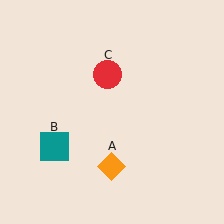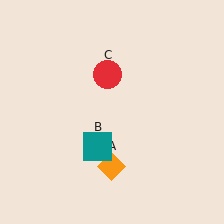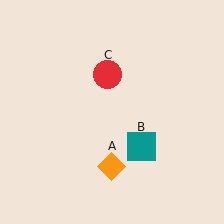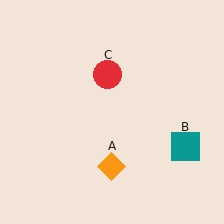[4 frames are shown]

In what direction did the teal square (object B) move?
The teal square (object B) moved right.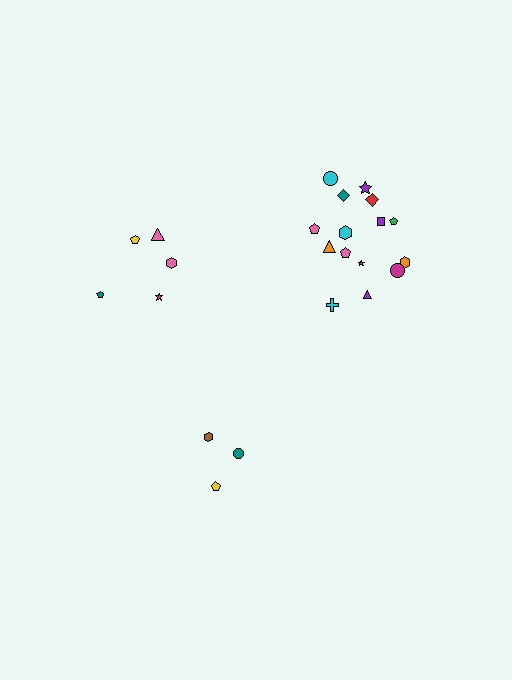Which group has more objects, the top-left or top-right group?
The top-right group.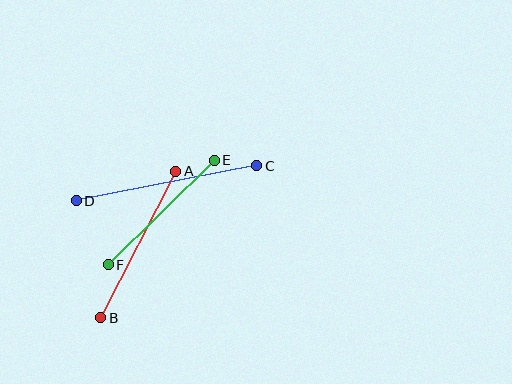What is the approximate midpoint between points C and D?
The midpoint is at approximately (167, 183) pixels.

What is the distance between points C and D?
The distance is approximately 184 pixels.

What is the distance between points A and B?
The distance is approximately 164 pixels.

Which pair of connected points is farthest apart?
Points C and D are farthest apart.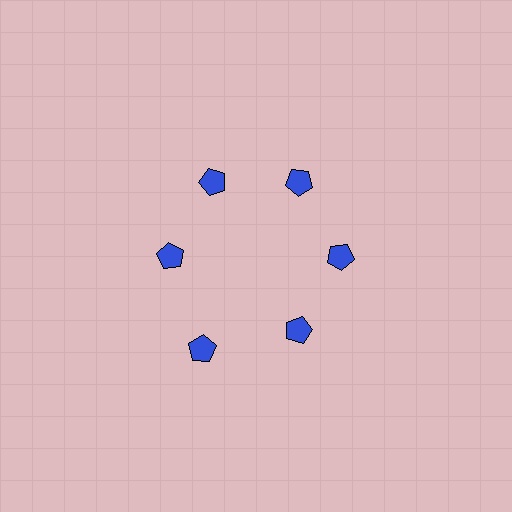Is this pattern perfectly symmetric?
No. The 6 blue pentagons are arranged in a ring, but one element near the 7 o'clock position is pushed outward from the center, breaking the 6-fold rotational symmetry.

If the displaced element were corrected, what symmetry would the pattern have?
It would have 6-fold rotational symmetry — the pattern would map onto itself every 60 degrees.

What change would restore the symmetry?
The symmetry would be restored by moving it inward, back onto the ring so that all 6 pentagons sit at equal angles and equal distance from the center.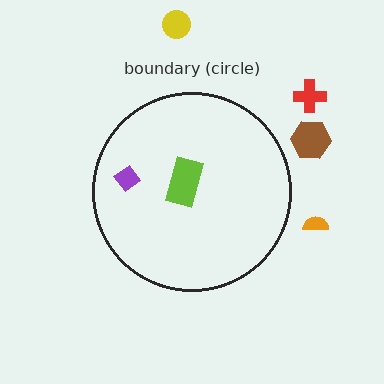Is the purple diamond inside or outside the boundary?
Inside.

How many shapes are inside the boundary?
2 inside, 4 outside.